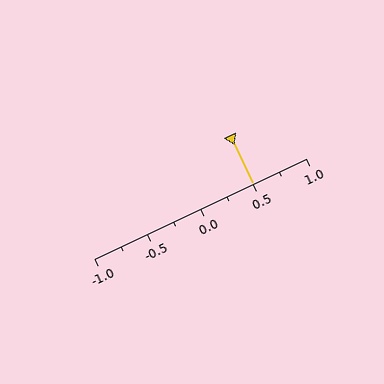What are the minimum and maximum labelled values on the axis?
The axis runs from -1.0 to 1.0.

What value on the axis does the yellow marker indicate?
The marker indicates approximately 0.5.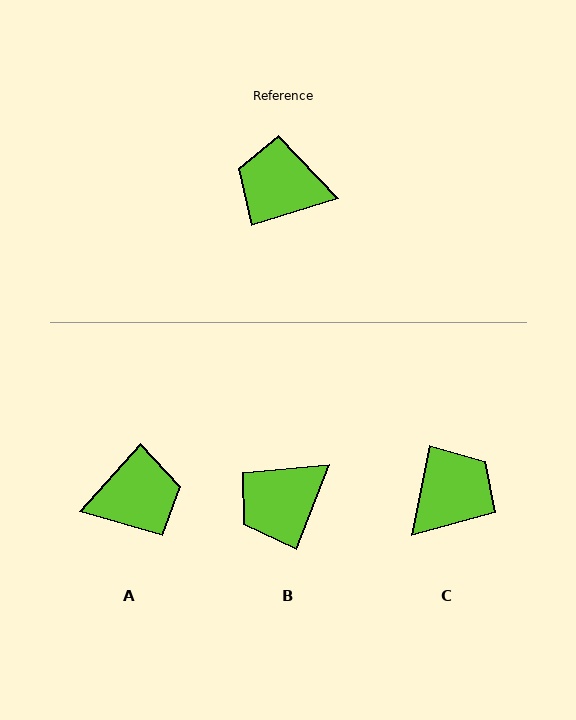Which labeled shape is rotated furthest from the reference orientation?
A, about 149 degrees away.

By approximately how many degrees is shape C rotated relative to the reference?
Approximately 118 degrees clockwise.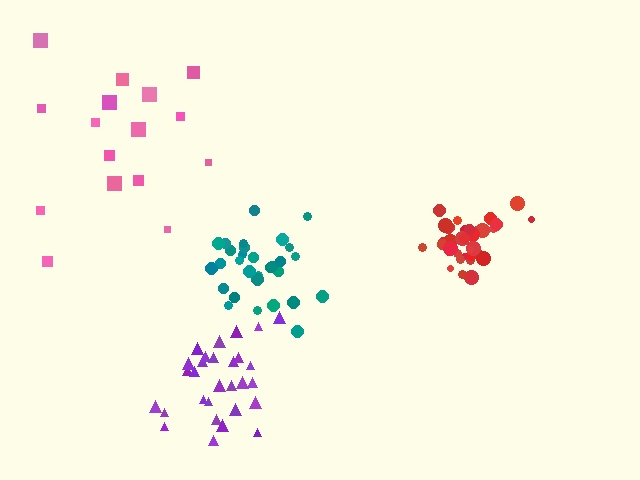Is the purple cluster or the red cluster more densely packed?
Red.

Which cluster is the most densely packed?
Red.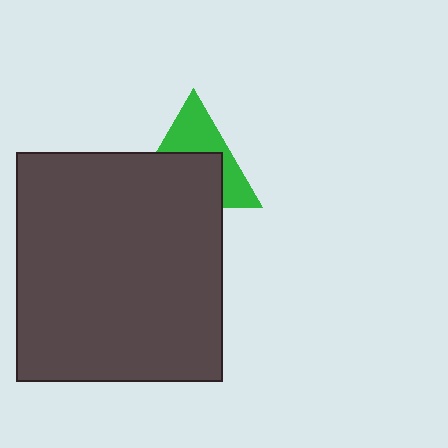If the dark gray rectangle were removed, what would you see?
You would see the complete green triangle.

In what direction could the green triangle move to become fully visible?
The green triangle could move up. That would shift it out from behind the dark gray rectangle entirely.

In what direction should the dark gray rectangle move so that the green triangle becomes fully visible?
The dark gray rectangle should move down. That is the shortest direction to clear the overlap and leave the green triangle fully visible.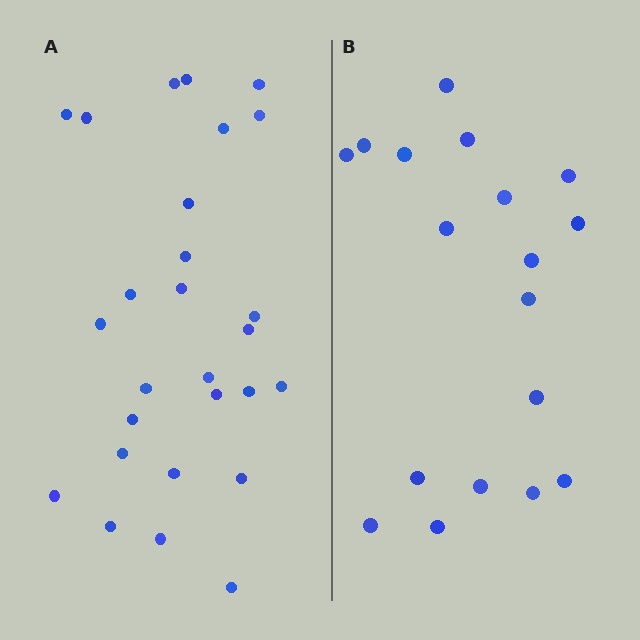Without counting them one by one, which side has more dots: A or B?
Region A (the left region) has more dots.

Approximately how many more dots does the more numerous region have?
Region A has roughly 8 or so more dots than region B.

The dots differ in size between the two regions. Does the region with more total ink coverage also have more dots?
No. Region B has more total ink coverage because its dots are larger, but region A actually contains more individual dots. Total area can be misleading — the number of items is what matters here.